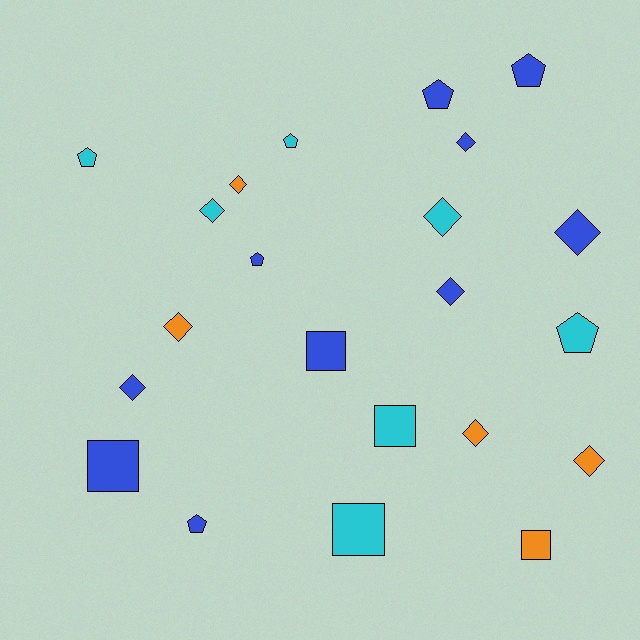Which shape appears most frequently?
Diamond, with 10 objects.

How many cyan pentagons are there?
There are 3 cyan pentagons.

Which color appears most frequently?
Blue, with 10 objects.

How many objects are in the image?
There are 22 objects.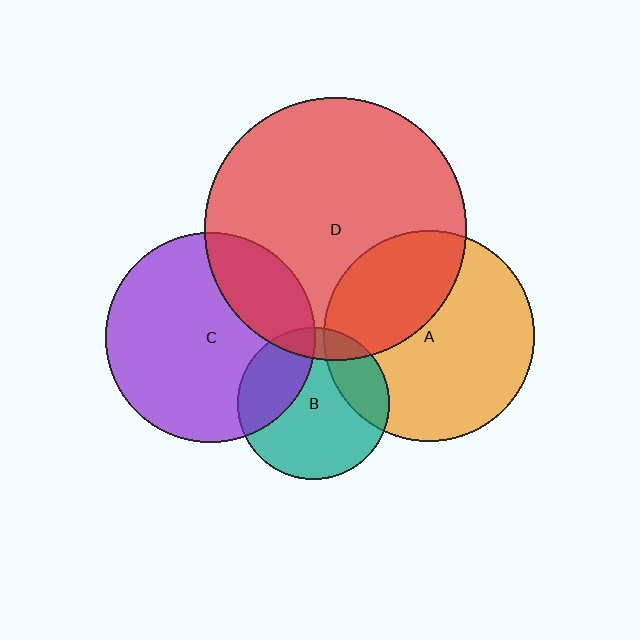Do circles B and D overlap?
Yes.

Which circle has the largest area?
Circle D (red).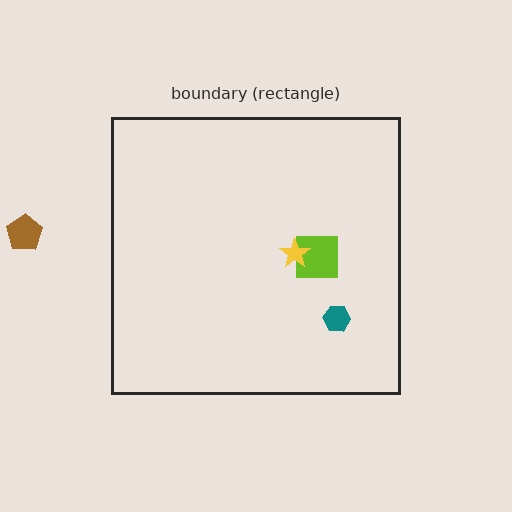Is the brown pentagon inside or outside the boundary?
Outside.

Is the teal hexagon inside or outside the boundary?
Inside.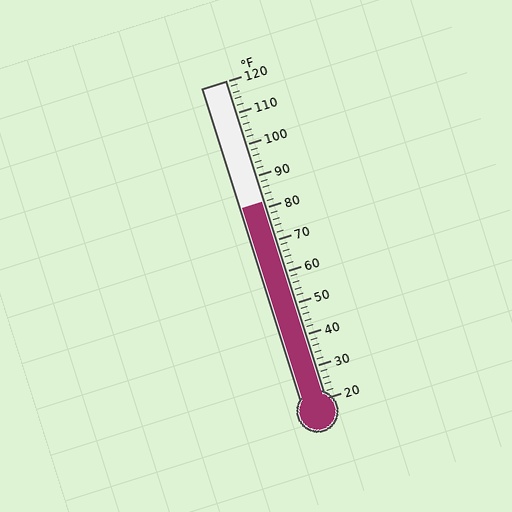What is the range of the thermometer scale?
The thermometer scale ranges from 20°F to 120°F.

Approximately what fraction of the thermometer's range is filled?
The thermometer is filled to approximately 60% of its range.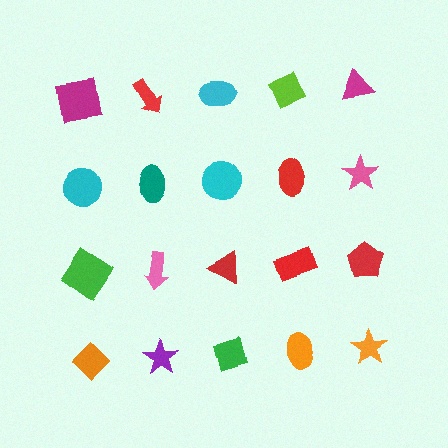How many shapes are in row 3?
5 shapes.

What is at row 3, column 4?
A red rectangle.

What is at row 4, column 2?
A purple star.